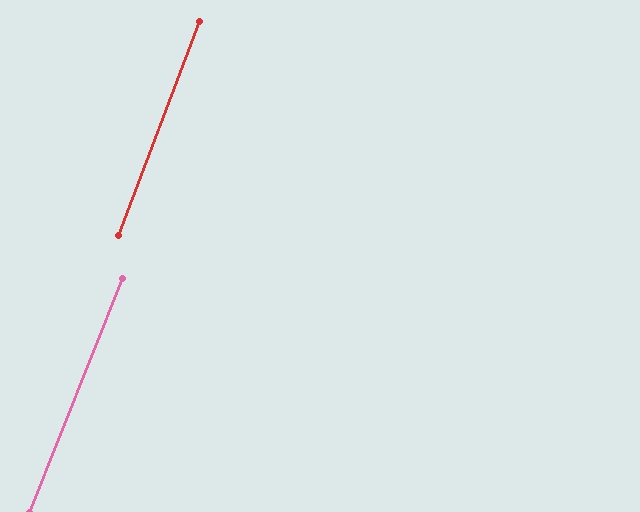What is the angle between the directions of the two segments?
Approximately 1 degree.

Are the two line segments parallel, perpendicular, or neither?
Parallel — their directions differ by only 1.2°.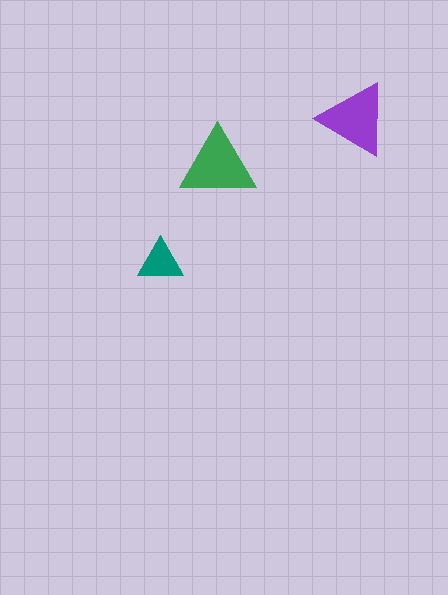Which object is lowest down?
The teal triangle is bottommost.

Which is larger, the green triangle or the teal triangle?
The green one.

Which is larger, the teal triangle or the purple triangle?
The purple one.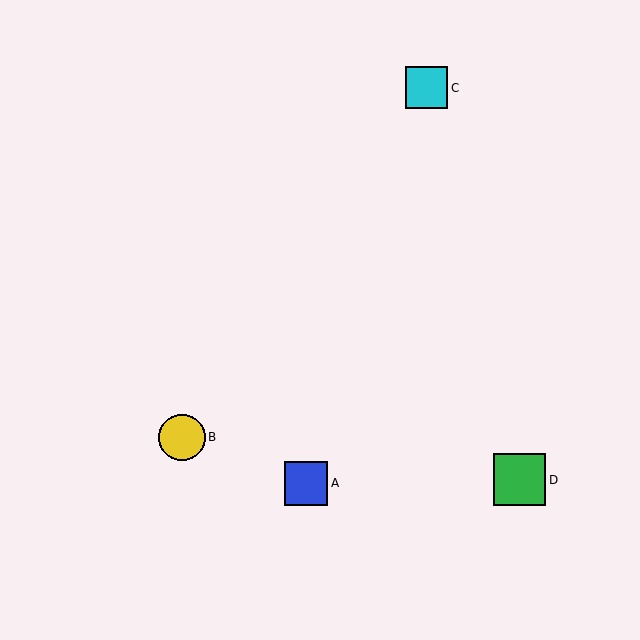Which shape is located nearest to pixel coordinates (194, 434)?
The yellow circle (labeled B) at (182, 437) is nearest to that location.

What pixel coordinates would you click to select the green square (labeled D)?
Click at (520, 480) to select the green square D.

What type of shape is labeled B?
Shape B is a yellow circle.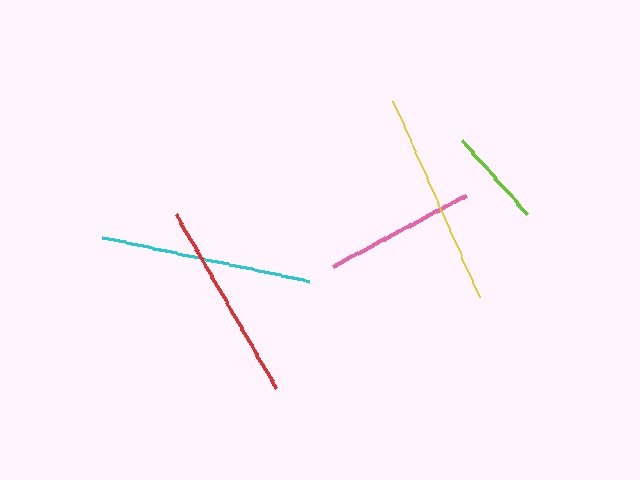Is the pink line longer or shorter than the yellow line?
The yellow line is longer than the pink line.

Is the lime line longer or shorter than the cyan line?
The cyan line is longer than the lime line.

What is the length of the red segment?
The red segment is approximately 201 pixels long.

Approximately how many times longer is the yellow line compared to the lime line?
The yellow line is approximately 2.2 times the length of the lime line.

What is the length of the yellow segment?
The yellow segment is approximately 215 pixels long.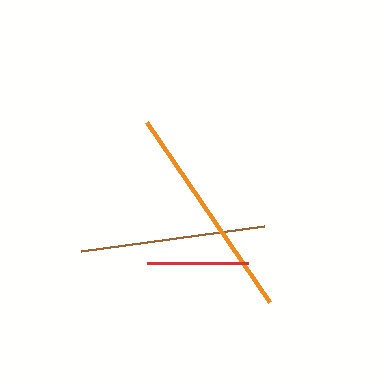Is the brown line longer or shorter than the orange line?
The orange line is longer than the brown line.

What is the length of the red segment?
The red segment is approximately 101 pixels long.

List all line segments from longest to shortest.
From longest to shortest: orange, brown, red.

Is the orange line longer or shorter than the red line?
The orange line is longer than the red line.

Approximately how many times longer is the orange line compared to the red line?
The orange line is approximately 2.2 times the length of the red line.